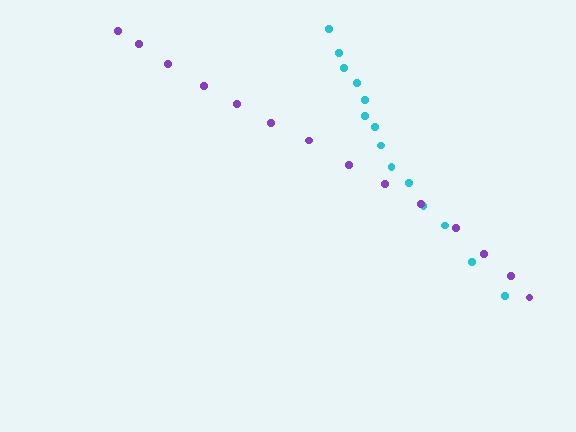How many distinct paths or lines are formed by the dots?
There are 2 distinct paths.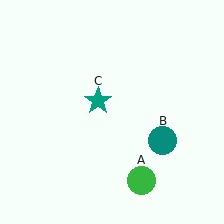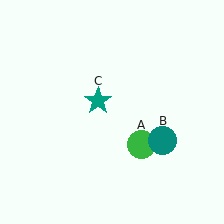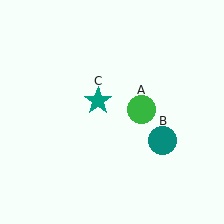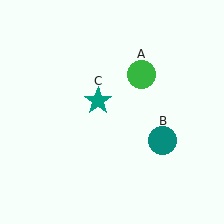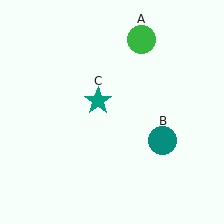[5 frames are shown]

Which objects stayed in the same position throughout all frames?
Teal circle (object B) and teal star (object C) remained stationary.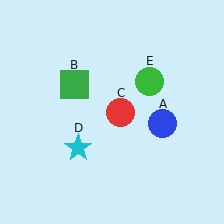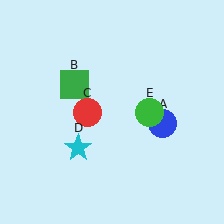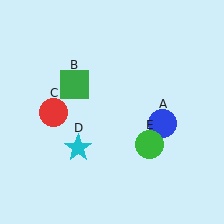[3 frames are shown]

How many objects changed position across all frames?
2 objects changed position: red circle (object C), green circle (object E).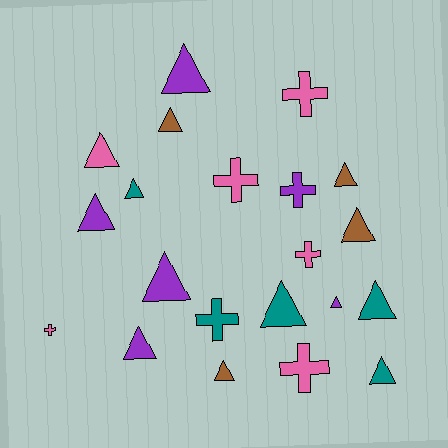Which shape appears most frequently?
Triangle, with 14 objects.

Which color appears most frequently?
Pink, with 6 objects.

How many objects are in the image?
There are 21 objects.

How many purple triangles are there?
There are 5 purple triangles.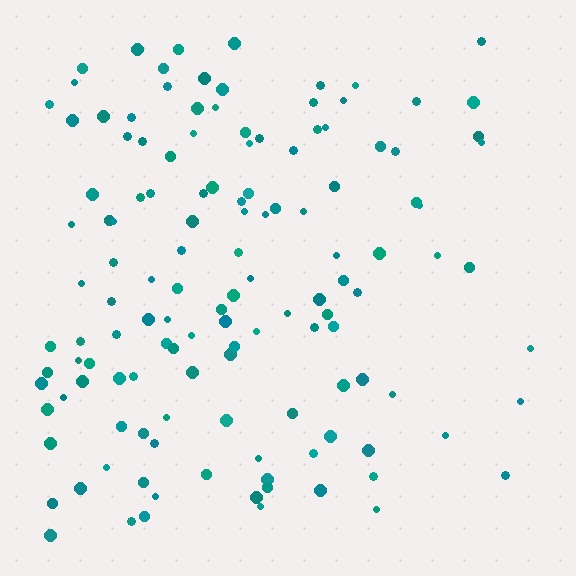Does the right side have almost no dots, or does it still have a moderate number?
Still a moderate number, just noticeably fewer than the left.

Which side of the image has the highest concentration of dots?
The left.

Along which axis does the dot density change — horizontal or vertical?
Horizontal.